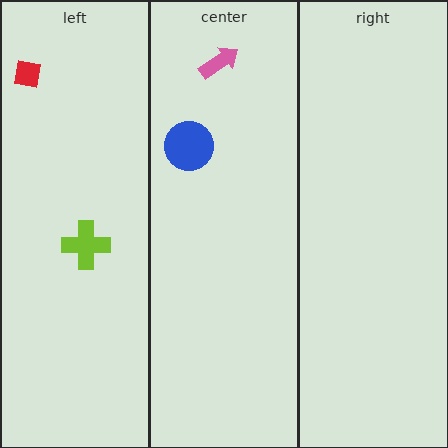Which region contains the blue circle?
The center region.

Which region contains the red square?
The left region.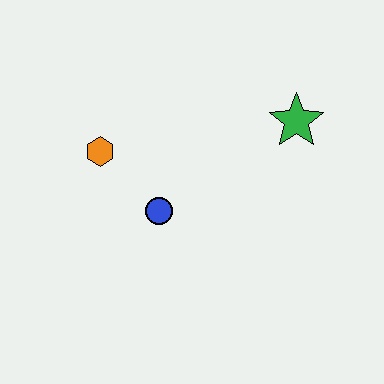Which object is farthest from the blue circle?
The green star is farthest from the blue circle.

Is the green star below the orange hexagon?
No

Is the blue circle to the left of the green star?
Yes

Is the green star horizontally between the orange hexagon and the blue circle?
No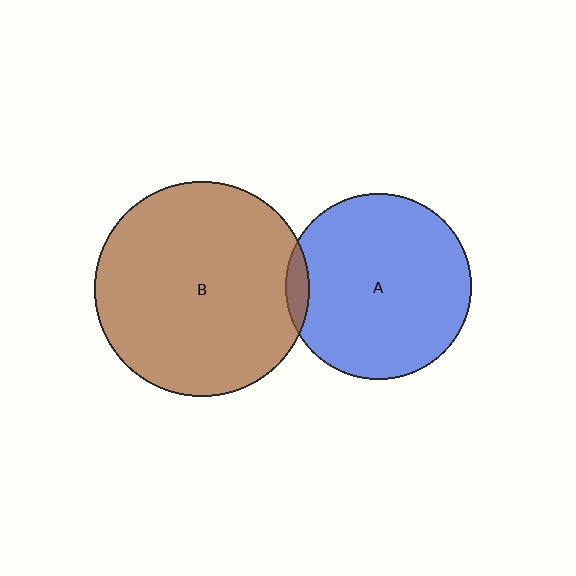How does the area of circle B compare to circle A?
Approximately 1.3 times.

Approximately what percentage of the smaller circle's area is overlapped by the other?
Approximately 5%.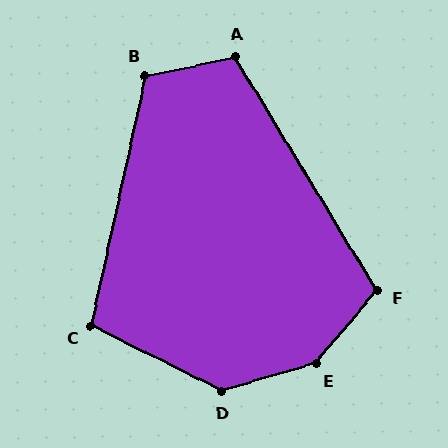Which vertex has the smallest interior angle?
C, at approximately 105 degrees.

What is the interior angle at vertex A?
Approximately 109 degrees (obtuse).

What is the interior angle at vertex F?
Approximately 109 degrees (obtuse).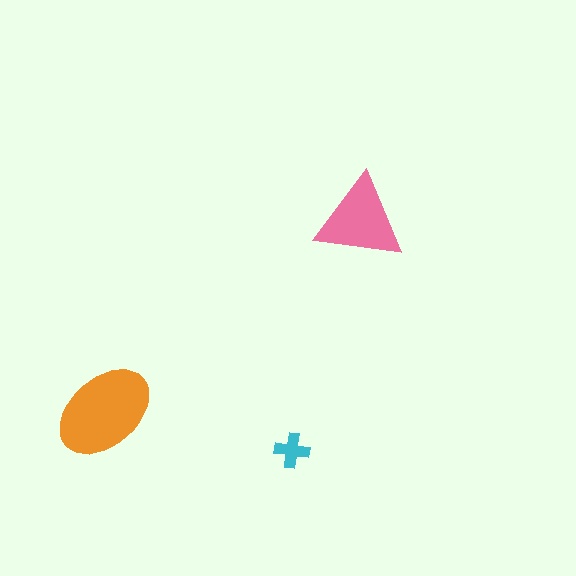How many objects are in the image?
There are 3 objects in the image.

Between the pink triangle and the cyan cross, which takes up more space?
The pink triangle.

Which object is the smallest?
The cyan cross.